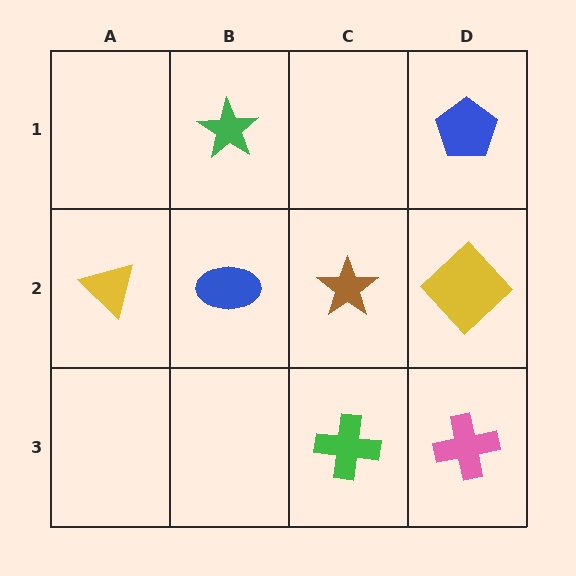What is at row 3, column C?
A green cross.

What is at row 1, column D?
A blue pentagon.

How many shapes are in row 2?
4 shapes.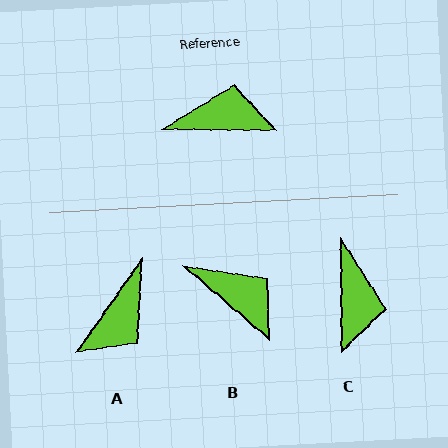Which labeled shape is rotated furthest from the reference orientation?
A, about 125 degrees away.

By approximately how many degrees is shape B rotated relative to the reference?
Approximately 40 degrees clockwise.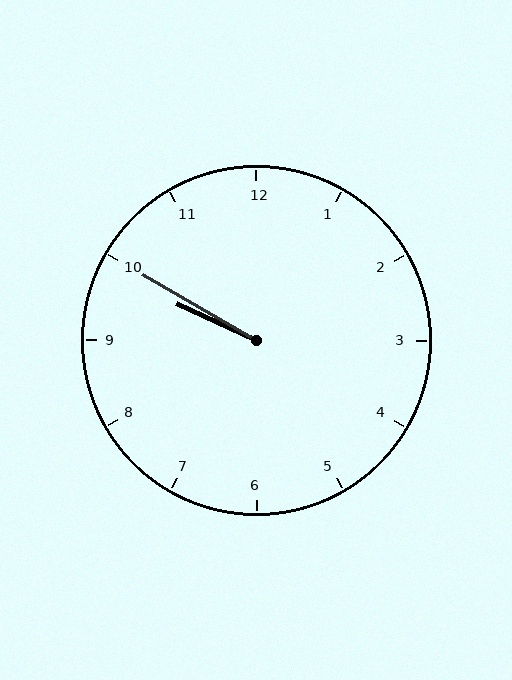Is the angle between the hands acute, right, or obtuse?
It is acute.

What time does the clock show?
9:50.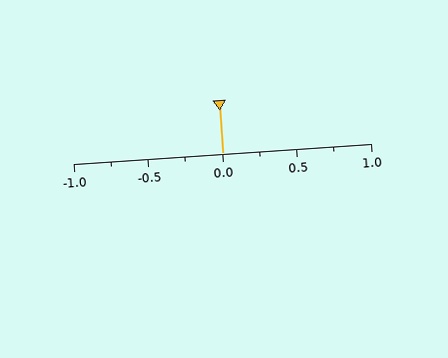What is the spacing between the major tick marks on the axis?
The major ticks are spaced 0.5 apart.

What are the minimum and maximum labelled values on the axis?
The axis runs from -1.0 to 1.0.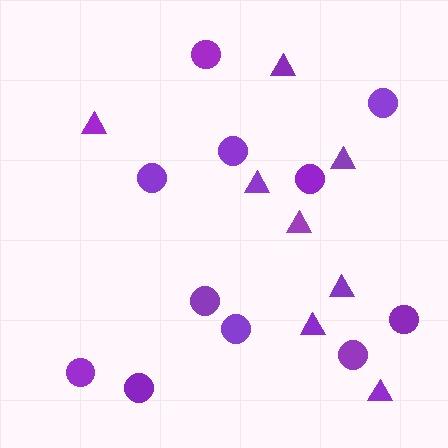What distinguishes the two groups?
There are 2 groups: one group of triangles (8) and one group of circles (11).